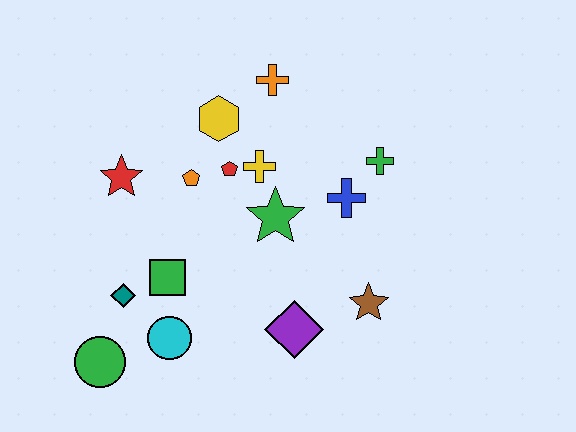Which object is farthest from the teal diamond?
The green cross is farthest from the teal diamond.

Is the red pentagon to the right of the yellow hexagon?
Yes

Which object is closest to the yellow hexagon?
The red pentagon is closest to the yellow hexagon.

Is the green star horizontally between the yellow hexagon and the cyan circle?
No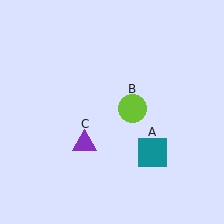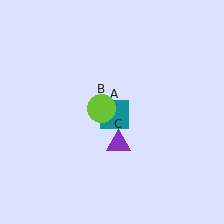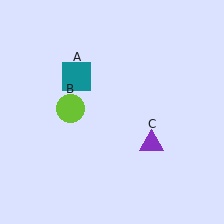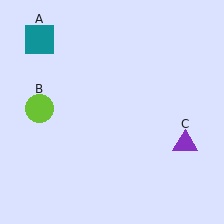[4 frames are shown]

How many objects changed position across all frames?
3 objects changed position: teal square (object A), lime circle (object B), purple triangle (object C).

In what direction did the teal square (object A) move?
The teal square (object A) moved up and to the left.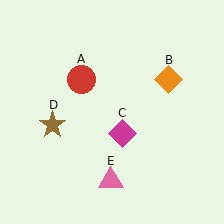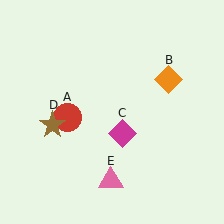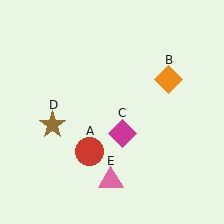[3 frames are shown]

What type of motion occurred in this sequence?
The red circle (object A) rotated counterclockwise around the center of the scene.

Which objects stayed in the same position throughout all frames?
Orange diamond (object B) and magenta diamond (object C) and brown star (object D) and pink triangle (object E) remained stationary.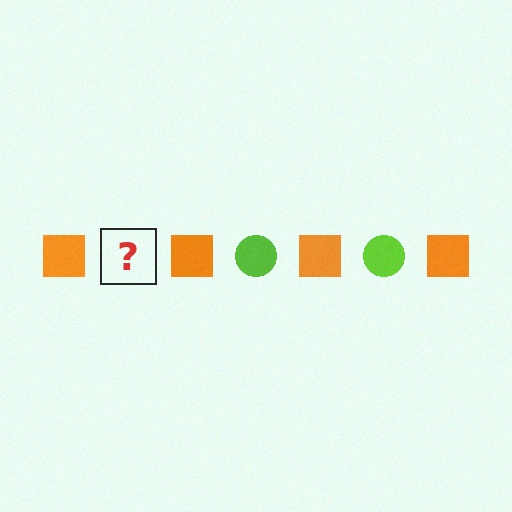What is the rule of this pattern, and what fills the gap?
The rule is that the pattern alternates between orange square and lime circle. The gap should be filled with a lime circle.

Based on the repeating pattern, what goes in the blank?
The blank should be a lime circle.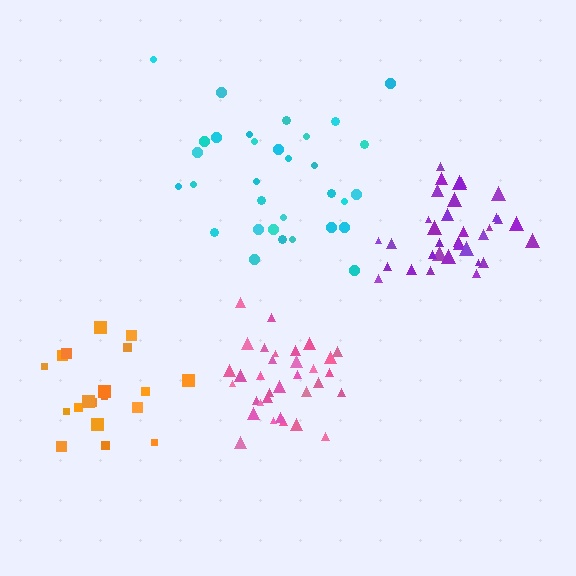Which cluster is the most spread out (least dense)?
Cyan.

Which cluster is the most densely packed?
Pink.